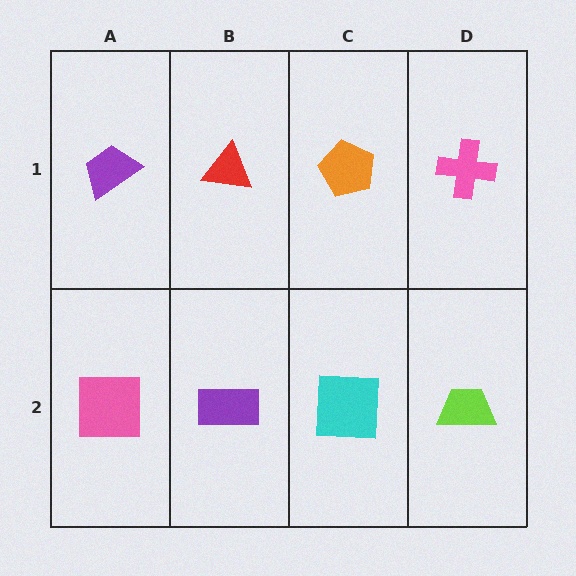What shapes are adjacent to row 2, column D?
A pink cross (row 1, column D), a cyan square (row 2, column C).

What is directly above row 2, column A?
A purple trapezoid.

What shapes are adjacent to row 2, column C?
An orange pentagon (row 1, column C), a purple rectangle (row 2, column B), a lime trapezoid (row 2, column D).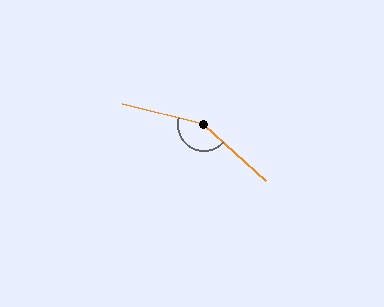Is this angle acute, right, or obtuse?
It is obtuse.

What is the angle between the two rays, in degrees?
Approximately 152 degrees.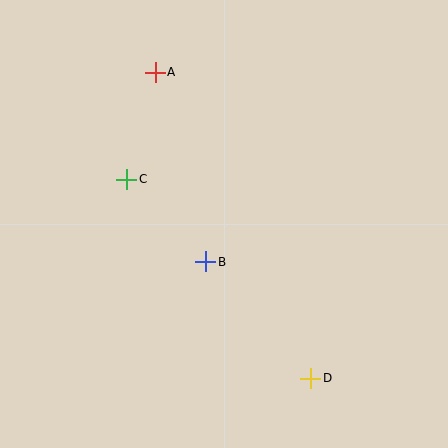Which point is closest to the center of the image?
Point B at (206, 262) is closest to the center.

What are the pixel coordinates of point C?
Point C is at (127, 179).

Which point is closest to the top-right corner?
Point A is closest to the top-right corner.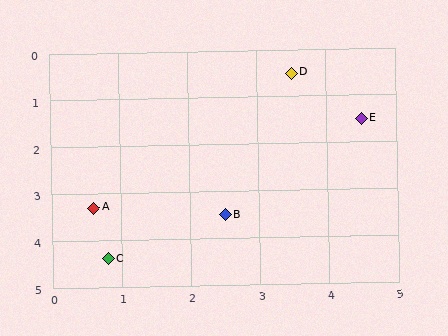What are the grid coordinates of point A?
Point A is at approximately (0.6, 3.3).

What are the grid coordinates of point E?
Point E is at approximately (4.5, 1.5).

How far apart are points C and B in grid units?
Points C and B are about 1.9 grid units apart.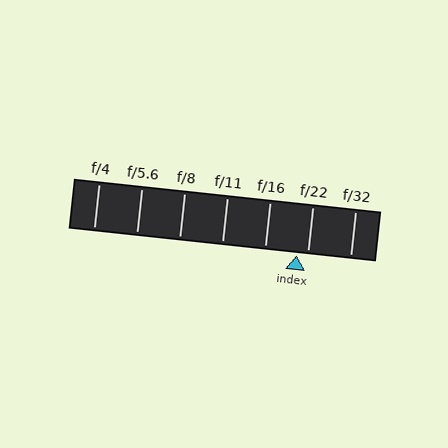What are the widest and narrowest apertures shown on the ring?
The widest aperture shown is f/4 and the narrowest is f/32.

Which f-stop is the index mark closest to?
The index mark is closest to f/22.